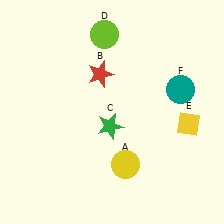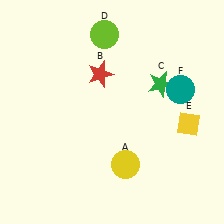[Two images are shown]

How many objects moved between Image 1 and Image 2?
1 object moved between the two images.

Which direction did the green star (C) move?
The green star (C) moved right.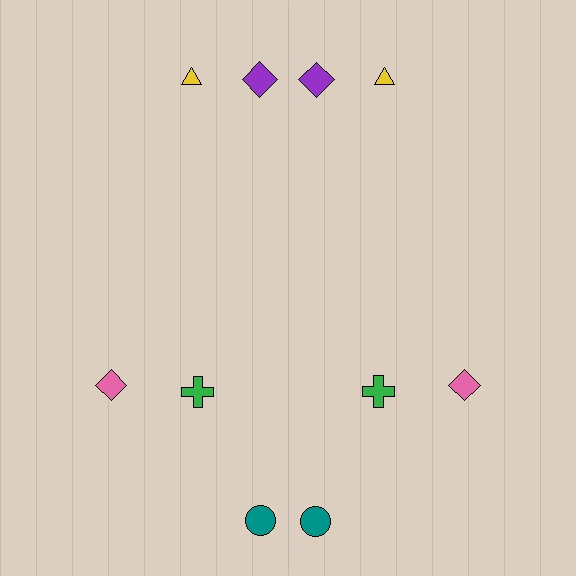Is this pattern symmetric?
Yes, this pattern has bilateral (reflection) symmetry.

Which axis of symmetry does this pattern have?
The pattern has a vertical axis of symmetry running through the center of the image.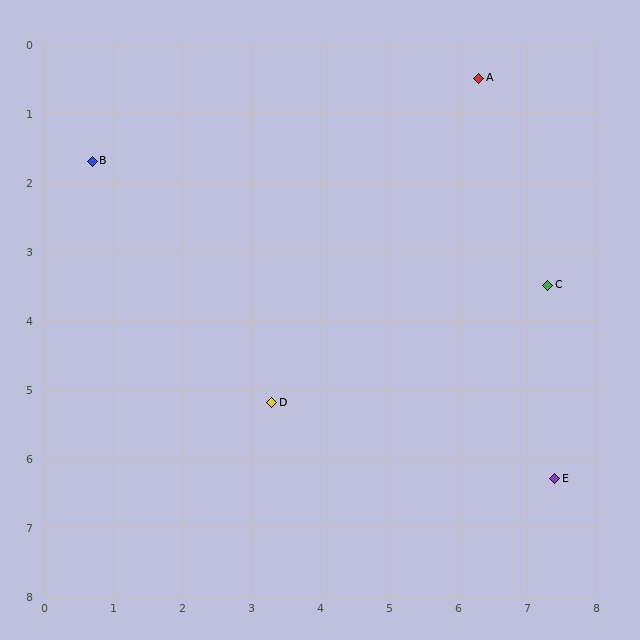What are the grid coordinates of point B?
Point B is at approximately (0.7, 1.7).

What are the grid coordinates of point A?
Point A is at approximately (6.3, 0.5).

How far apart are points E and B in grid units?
Points E and B are about 8.1 grid units apart.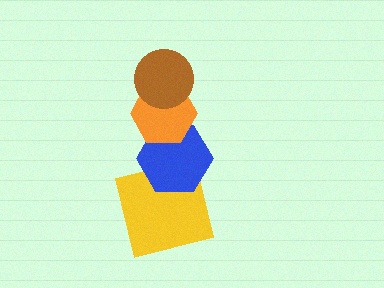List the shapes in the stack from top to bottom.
From top to bottom: the brown circle, the orange hexagon, the blue hexagon, the yellow square.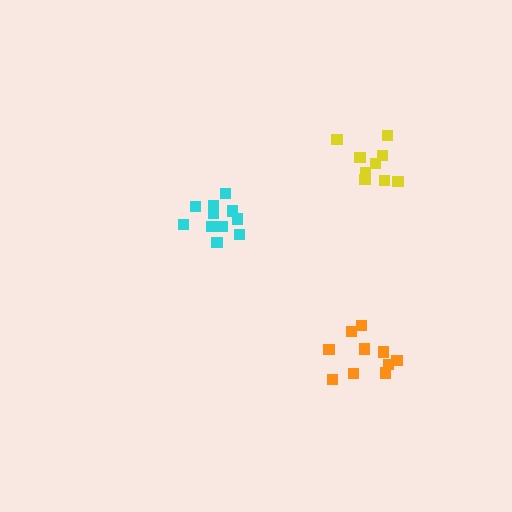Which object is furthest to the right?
The yellow cluster is rightmost.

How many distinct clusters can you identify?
There are 3 distinct clusters.